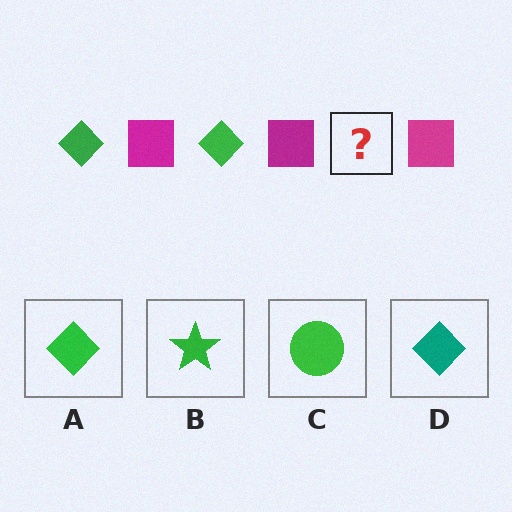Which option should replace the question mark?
Option A.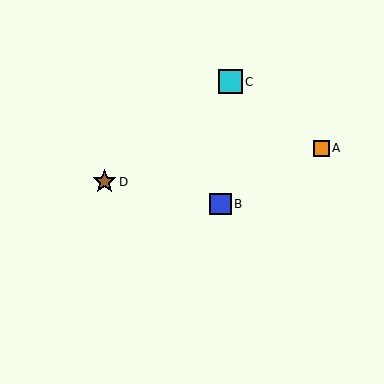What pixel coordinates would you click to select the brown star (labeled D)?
Click at (104, 182) to select the brown star D.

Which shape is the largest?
The cyan square (labeled C) is the largest.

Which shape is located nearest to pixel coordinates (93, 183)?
The brown star (labeled D) at (104, 182) is nearest to that location.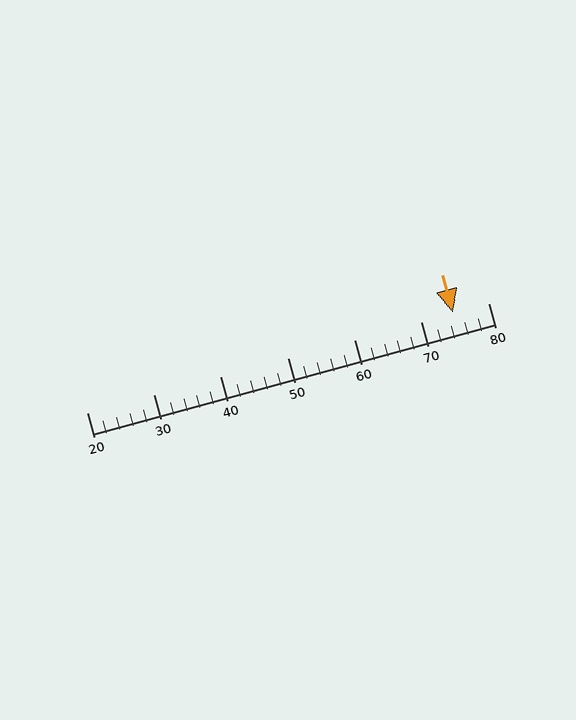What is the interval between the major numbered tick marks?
The major tick marks are spaced 10 units apart.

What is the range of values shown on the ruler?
The ruler shows values from 20 to 80.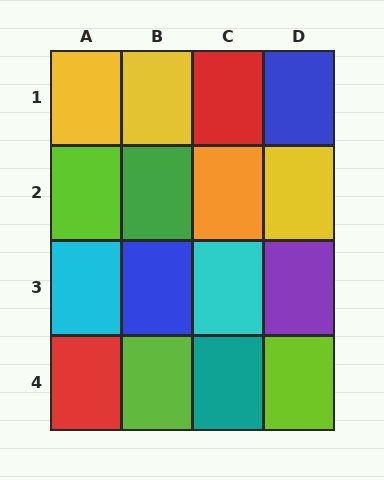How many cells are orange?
1 cell is orange.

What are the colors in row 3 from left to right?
Cyan, blue, cyan, purple.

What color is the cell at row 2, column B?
Green.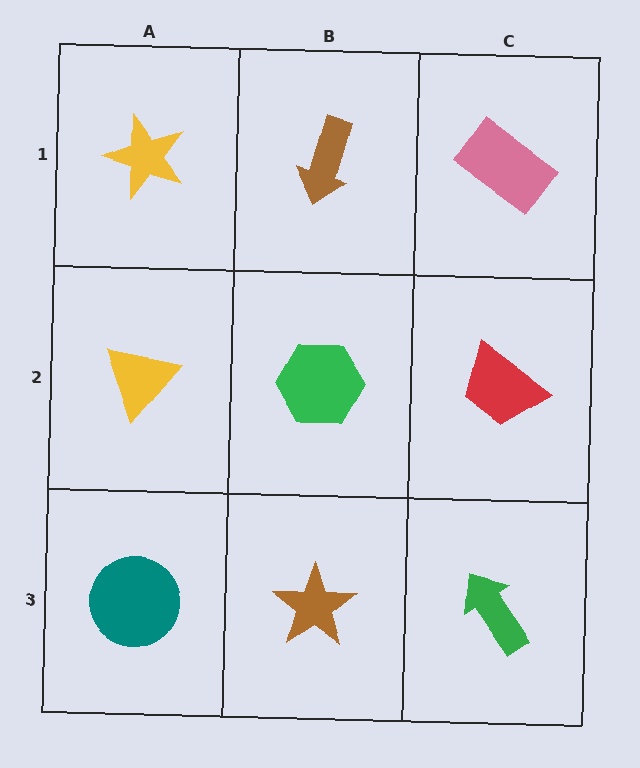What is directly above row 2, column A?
A yellow star.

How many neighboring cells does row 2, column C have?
3.